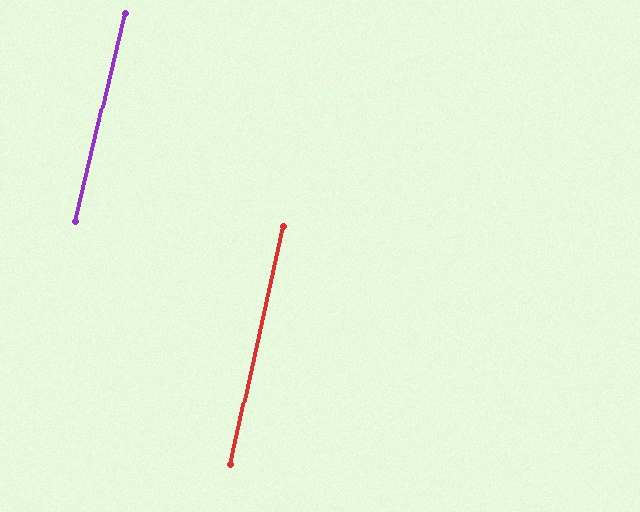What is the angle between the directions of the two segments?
Approximately 1 degree.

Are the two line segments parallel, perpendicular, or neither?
Parallel — their directions differ by only 0.7°.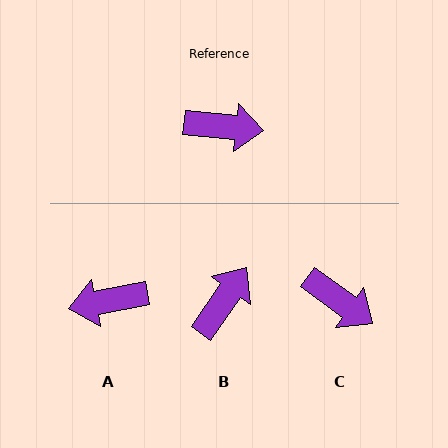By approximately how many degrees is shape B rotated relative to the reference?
Approximately 61 degrees counter-clockwise.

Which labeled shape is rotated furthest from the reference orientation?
A, about 163 degrees away.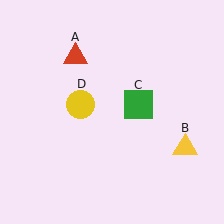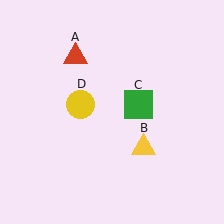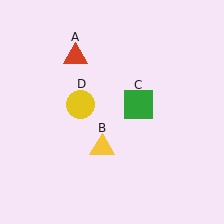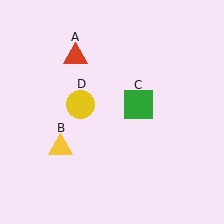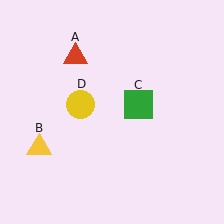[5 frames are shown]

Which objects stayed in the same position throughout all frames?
Red triangle (object A) and green square (object C) and yellow circle (object D) remained stationary.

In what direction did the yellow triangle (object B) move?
The yellow triangle (object B) moved left.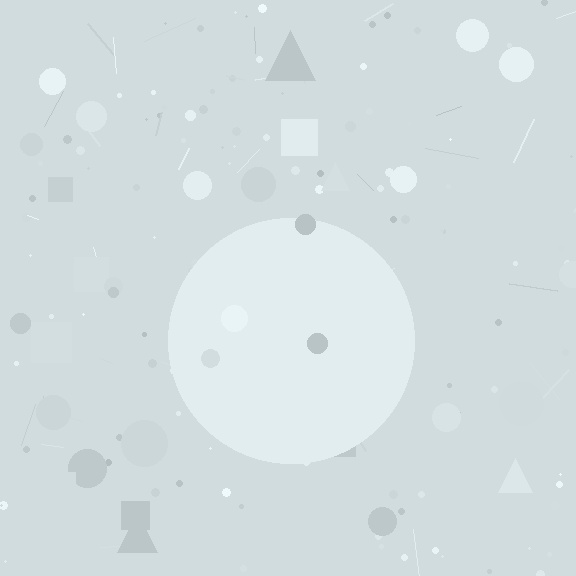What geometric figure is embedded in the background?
A circle is embedded in the background.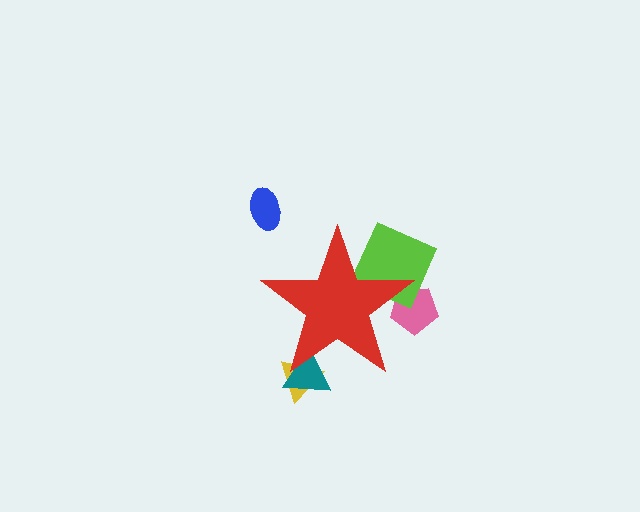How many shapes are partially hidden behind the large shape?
5 shapes are partially hidden.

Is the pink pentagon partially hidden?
Yes, the pink pentagon is partially hidden behind the red star.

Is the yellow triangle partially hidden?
Yes, the yellow triangle is partially hidden behind the red star.